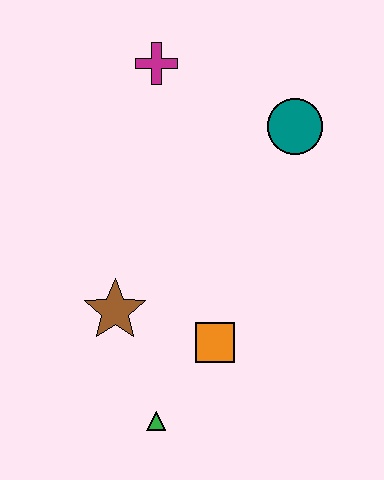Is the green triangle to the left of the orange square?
Yes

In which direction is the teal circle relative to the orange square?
The teal circle is above the orange square.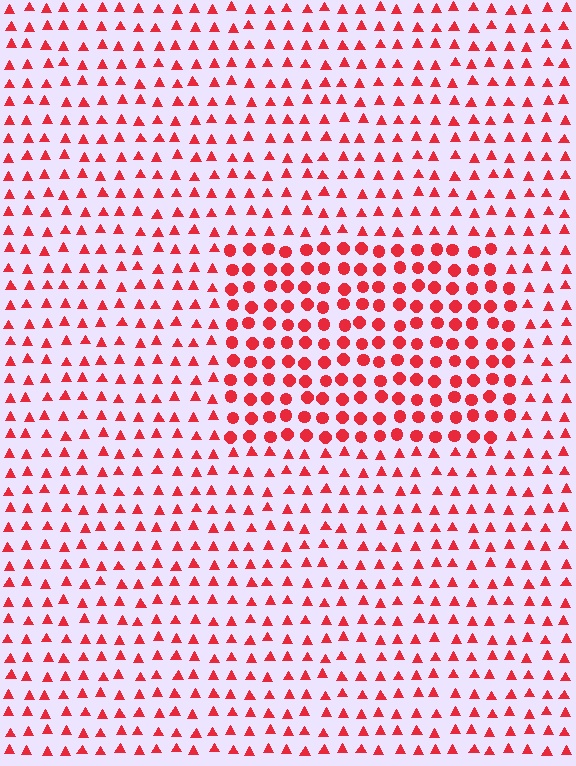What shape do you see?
I see a rectangle.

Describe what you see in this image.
The image is filled with small red elements arranged in a uniform grid. A rectangle-shaped region contains circles, while the surrounding area contains triangles. The boundary is defined purely by the change in element shape.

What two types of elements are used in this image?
The image uses circles inside the rectangle region and triangles outside it.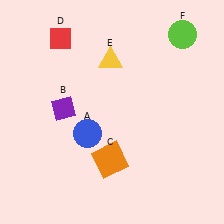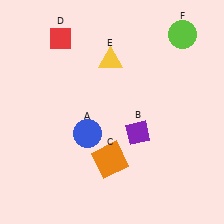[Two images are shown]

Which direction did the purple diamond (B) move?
The purple diamond (B) moved right.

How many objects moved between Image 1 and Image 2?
1 object moved between the two images.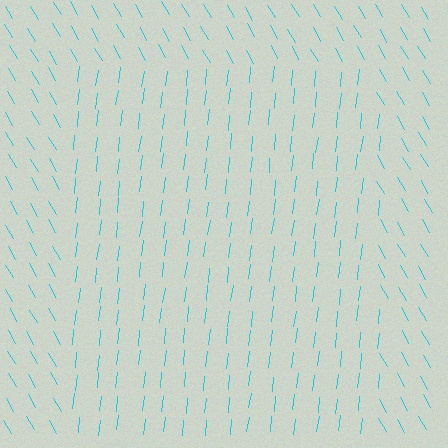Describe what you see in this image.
The image is filled with small cyan line segments. A rectangle region in the image has lines oriented differently from the surrounding lines, creating a visible texture boundary.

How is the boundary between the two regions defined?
The boundary is defined purely by a change in line orientation (approximately 36 degrees difference). All lines are the same color and thickness.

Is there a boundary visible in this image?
Yes, there is a texture boundary formed by a change in line orientation.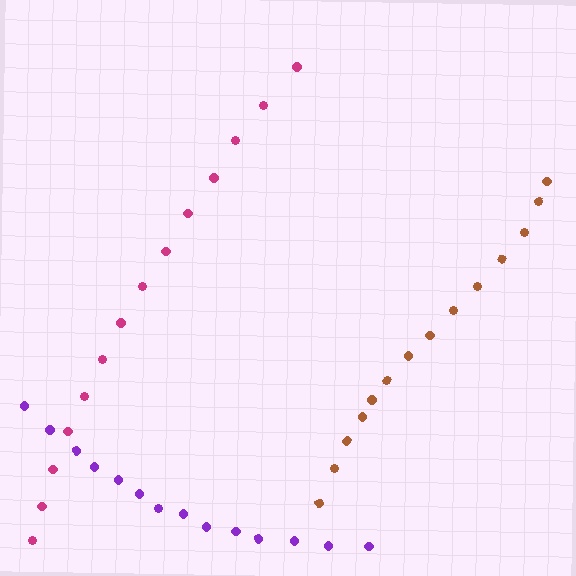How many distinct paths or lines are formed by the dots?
There are 3 distinct paths.